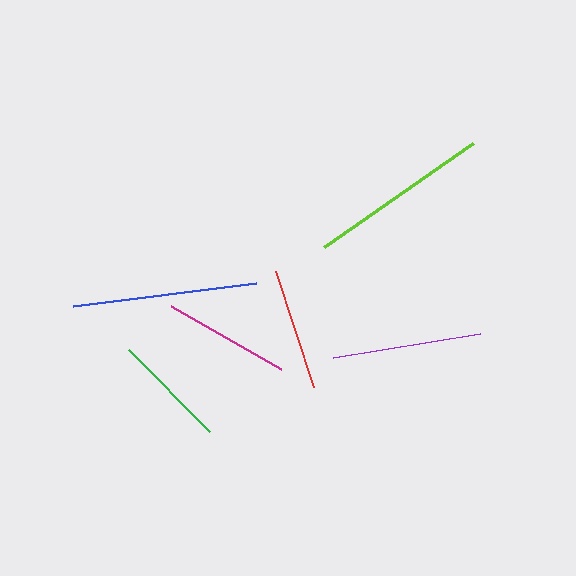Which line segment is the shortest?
The green line is the shortest at approximately 116 pixels.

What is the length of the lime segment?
The lime segment is approximately 182 pixels long.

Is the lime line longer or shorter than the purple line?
The lime line is longer than the purple line.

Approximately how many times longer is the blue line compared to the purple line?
The blue line is approximately 1.2 times the length of the purple line.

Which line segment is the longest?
The blue line is the longest at approximately 184 pixels.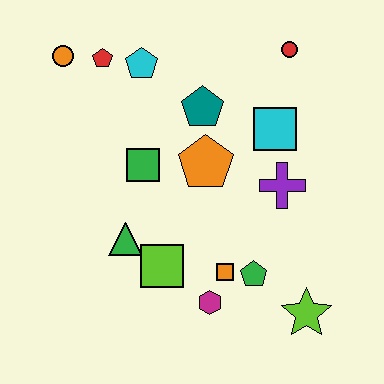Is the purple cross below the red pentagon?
Yes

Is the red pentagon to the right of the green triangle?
No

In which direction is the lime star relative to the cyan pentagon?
The lime star is below the cyan pentagon.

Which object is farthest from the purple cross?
The orange circle is farthest from the purple cross.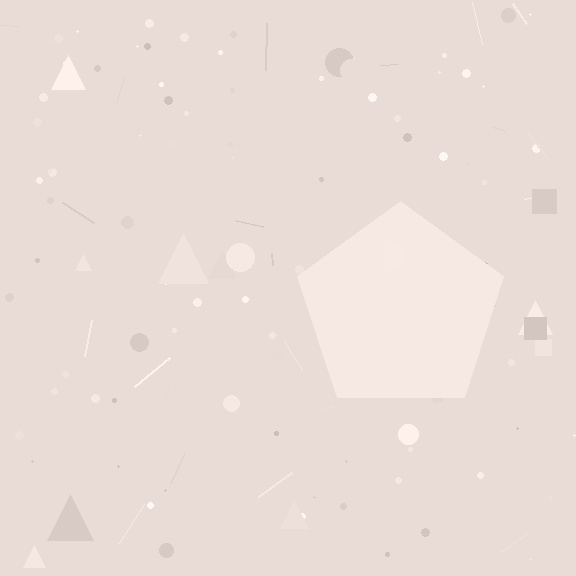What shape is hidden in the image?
A pentagon is hidden in the image.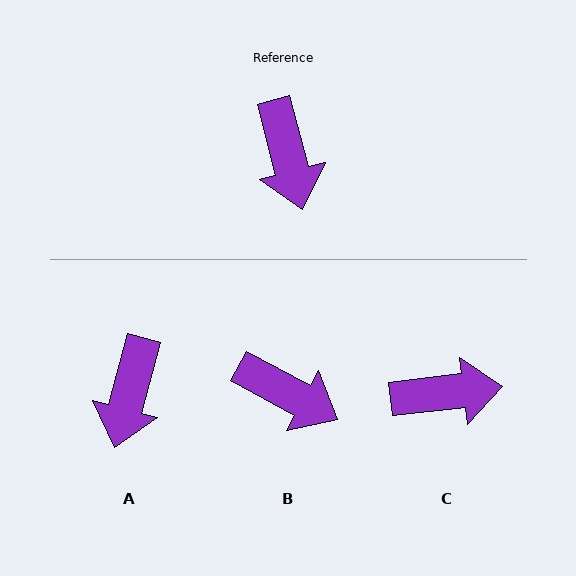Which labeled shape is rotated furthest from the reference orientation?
C, about 81 degrees away.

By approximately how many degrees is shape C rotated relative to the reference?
Approximately 81 degrees counter-clockwise.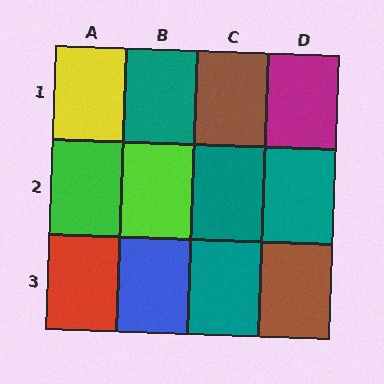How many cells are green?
1 cell is green.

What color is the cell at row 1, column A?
Yellow.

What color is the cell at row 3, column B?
Blue.